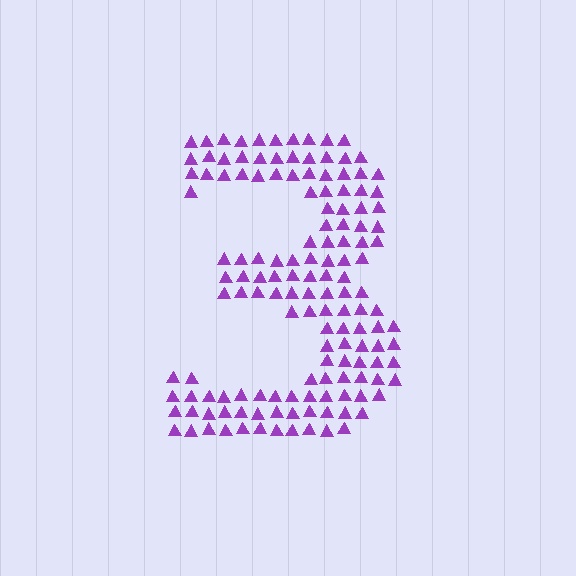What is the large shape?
The large shape is the digit 3.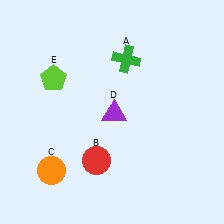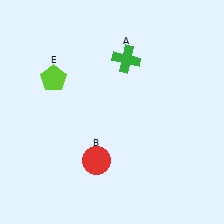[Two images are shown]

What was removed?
The orange circle (C), the purple triangle (D) were removed in Image 2.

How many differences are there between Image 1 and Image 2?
There are 2 differences between the two images.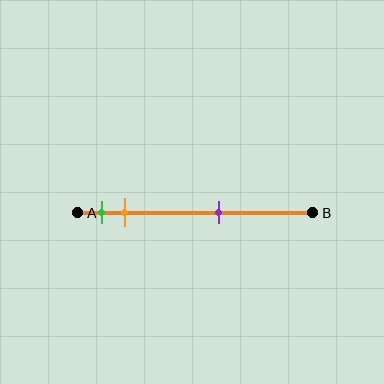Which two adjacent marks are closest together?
The green and orange marks are the closest adjacent pair.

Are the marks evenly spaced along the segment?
No, the marks are not evenly spaced.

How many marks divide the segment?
There are 3 marks dividing the segment.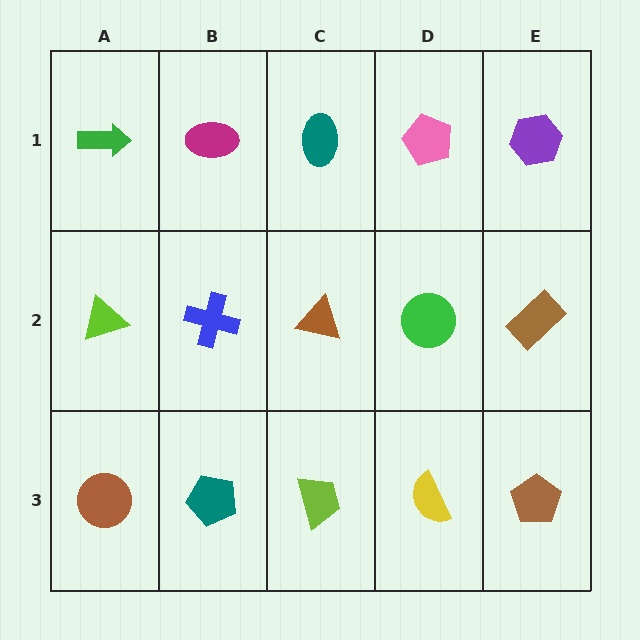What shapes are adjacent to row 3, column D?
A green circle (row 2, column D), a lime trapezoid (row 3, column C), a brown pentagon (row 3, column E).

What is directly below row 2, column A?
A brown circle.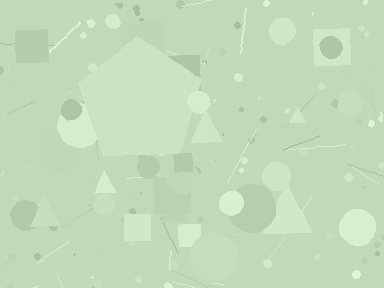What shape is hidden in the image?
A pentagon is hidden in the image.